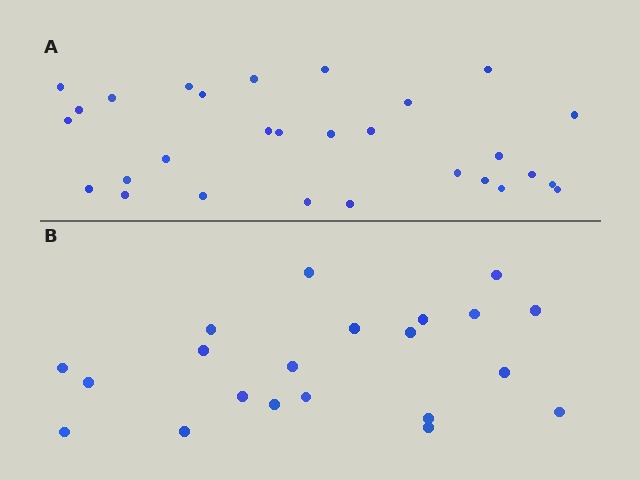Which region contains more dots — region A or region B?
Region A (the top region) has more dots.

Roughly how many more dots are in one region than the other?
Region A has roughly 8 or so more dots than region B.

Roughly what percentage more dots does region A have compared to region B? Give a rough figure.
About 40% more.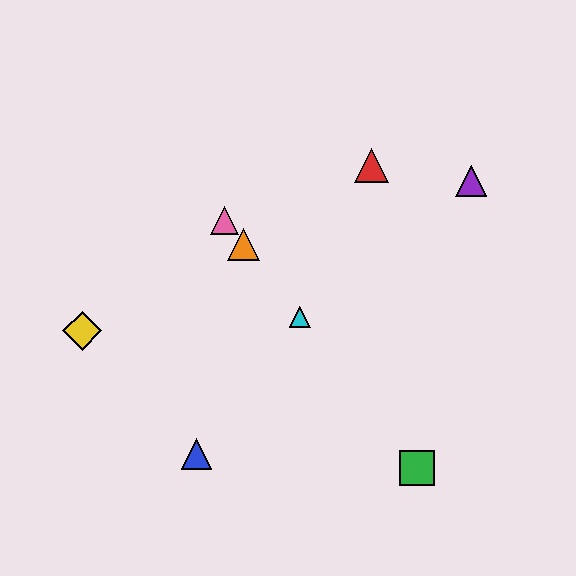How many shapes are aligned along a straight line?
4 shapes (the green square, the orange triangle, the cyan triangle, the pink triangle) are aligned along a straight line.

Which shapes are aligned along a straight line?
The green square, the orange triangle, the cyan triangle, the pink triangle are aligned along a straight line.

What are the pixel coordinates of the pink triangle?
The pink triangle is at (225, 220).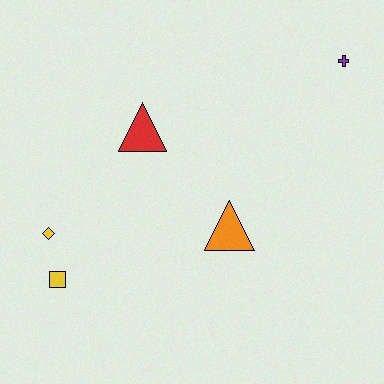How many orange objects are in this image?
There is 1 orange object.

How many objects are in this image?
There are 5 objects.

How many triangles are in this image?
There are 2 triangles.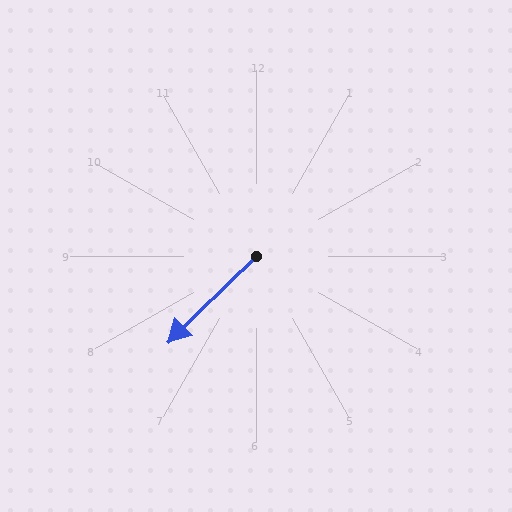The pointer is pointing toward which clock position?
Roughly 8 o'clock.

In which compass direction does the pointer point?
Southwest.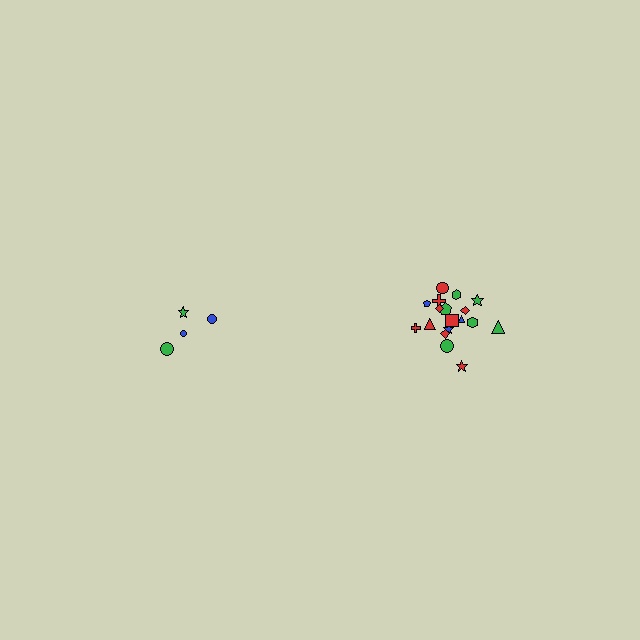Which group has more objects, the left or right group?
The right group.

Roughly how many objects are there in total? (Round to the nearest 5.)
Roughly 20 objects in total.